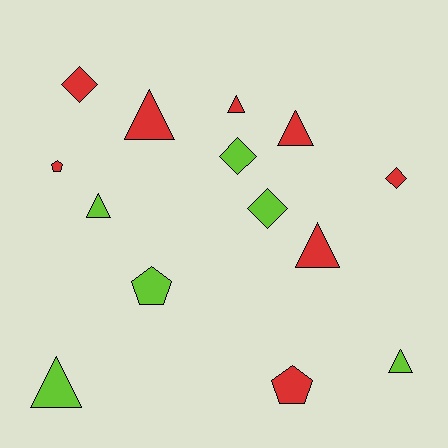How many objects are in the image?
There are 14 objects.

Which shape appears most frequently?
Triangle, with 7 objects.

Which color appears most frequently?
Red, with 8 objects.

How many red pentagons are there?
There are 2 red pentagons.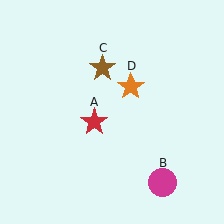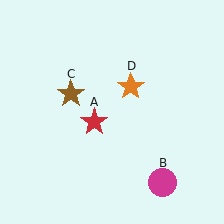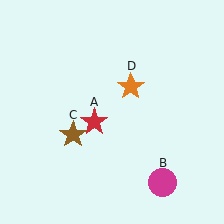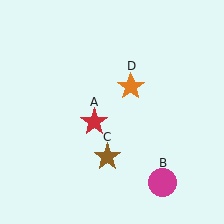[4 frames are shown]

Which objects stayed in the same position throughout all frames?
Red star (object A) and magenta circle (object B) and orange star (object D) remained stationary.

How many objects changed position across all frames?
1 object changed position: brown star (object C).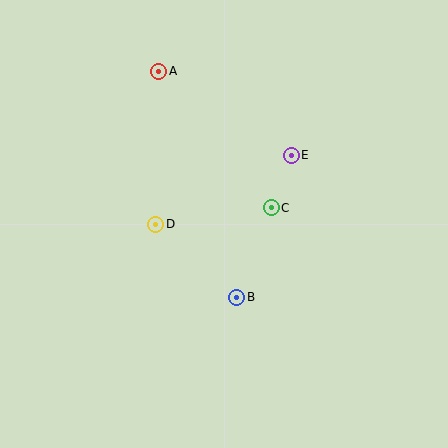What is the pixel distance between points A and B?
The distance between A and B is 239 pixels.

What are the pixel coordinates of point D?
Point D is at (156, 224).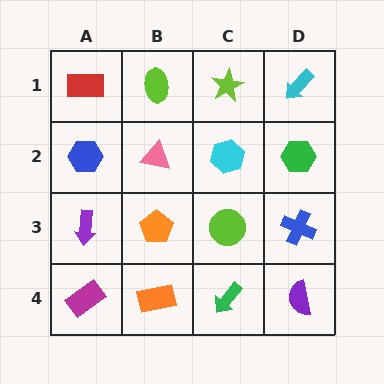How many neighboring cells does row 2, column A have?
3.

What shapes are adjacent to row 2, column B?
A lime ellipse (row 1, column B), an orange pentagon (row 3, column B), a blue hexagon (row 2, column A), a cyan hexagon (row 2, column C).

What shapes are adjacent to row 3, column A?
A blue hexagon (row 2, column A), a magenta rectangle (row 4, column A), an orange pentagon (row 3, column B).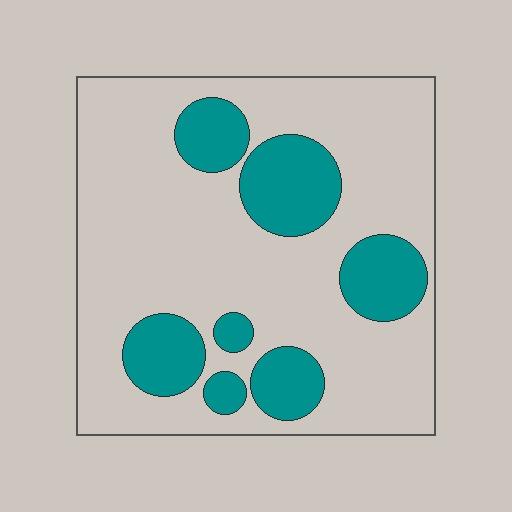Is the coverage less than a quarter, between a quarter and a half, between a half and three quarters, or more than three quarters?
Less than a quarter.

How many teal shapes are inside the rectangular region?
7.